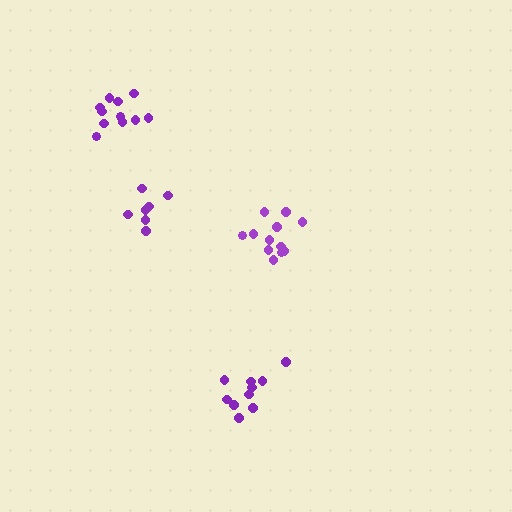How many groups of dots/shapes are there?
There are 4 groups.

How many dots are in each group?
Group 1: 10 dots, Group 2: 12 dots, Group 3: 11 dots, Group 4: 7 dots (40 total).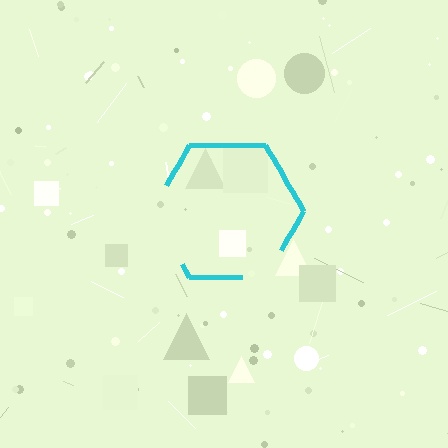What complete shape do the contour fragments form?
The contour fragments form a hexagon.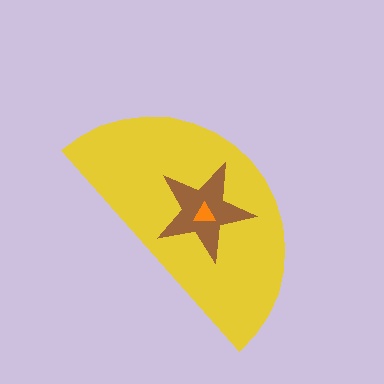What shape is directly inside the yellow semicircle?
The brown star.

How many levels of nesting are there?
3.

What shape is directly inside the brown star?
The orange triangle.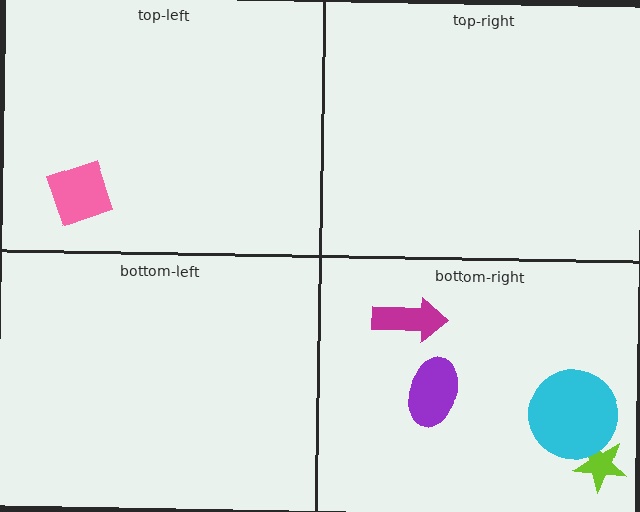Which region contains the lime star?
The bottom-right region.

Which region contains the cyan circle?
The bottom-right region.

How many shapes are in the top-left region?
1.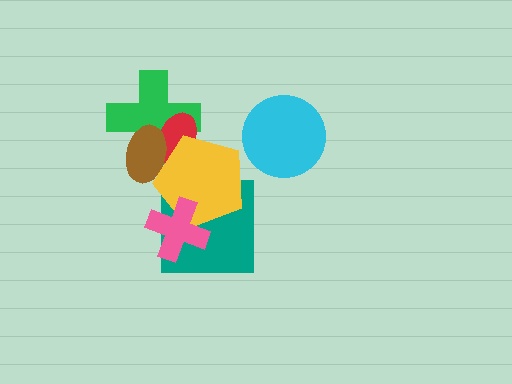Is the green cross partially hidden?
Yes, it is partially covered by another shape.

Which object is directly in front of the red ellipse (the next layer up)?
The yellow pentagon is directly in front of the red ellipse.